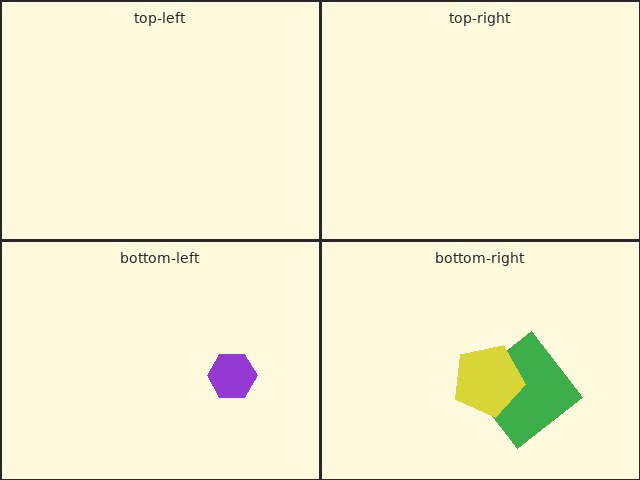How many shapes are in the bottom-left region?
1.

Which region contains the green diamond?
The bottom-right region.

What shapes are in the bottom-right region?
The green diamond, the yellow pentagon.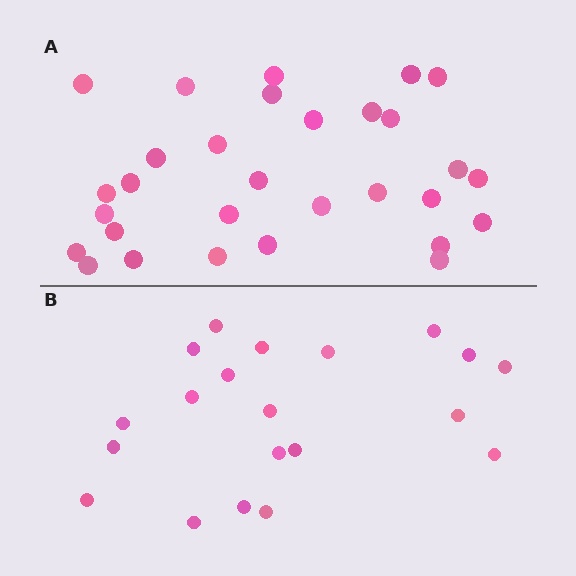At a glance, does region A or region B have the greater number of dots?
Region A (the top region) has more dots.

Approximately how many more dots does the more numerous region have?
Region A has roughly 10 or so more dots than region B.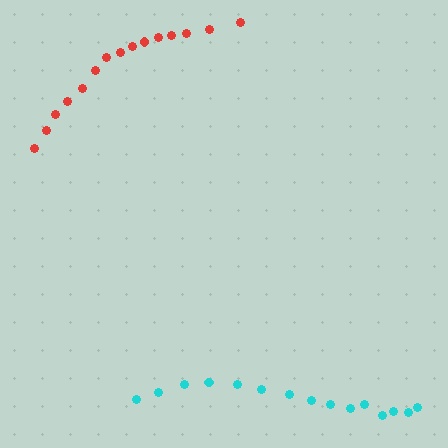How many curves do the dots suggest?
There are 2 distinct paths.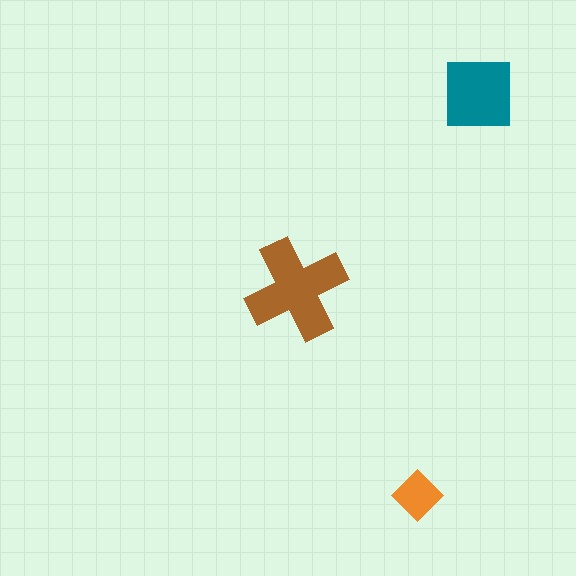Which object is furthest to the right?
The teal square is rightmost.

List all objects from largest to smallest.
The brown cross, the teal square, the orange diamond.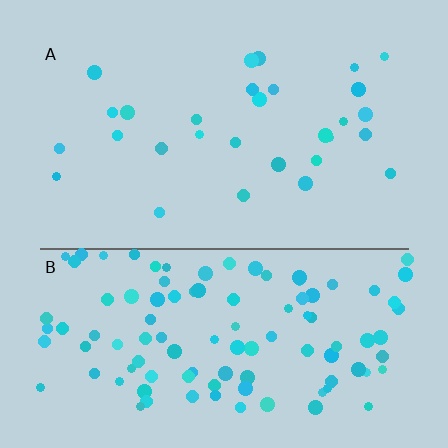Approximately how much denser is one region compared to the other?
Approximately 3.7× — region B over region A.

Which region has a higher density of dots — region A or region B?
B (the bottom).